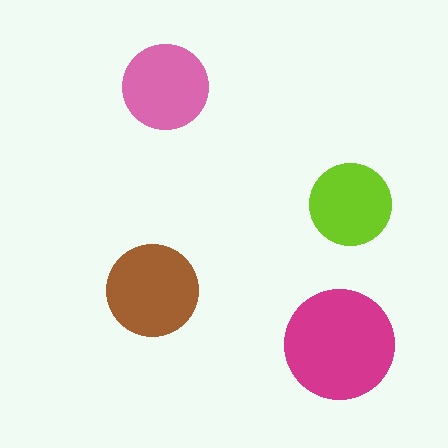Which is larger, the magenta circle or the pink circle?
The magenta one.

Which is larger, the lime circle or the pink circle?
The pink one.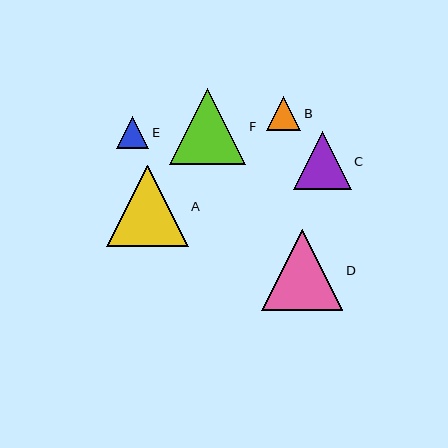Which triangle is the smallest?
Triangle E is the smallest with a size of approximately 32 pixels.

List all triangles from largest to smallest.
From largest to smallest: A, D, F, C, B, E.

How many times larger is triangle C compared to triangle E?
Triangle C is approximately 1.8 times the size of triangle E.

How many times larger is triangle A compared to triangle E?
Triangle A is approximately 2.6 times the size of triangle E.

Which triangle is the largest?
Triangle A is the largest with a size of approximately 81 pixels.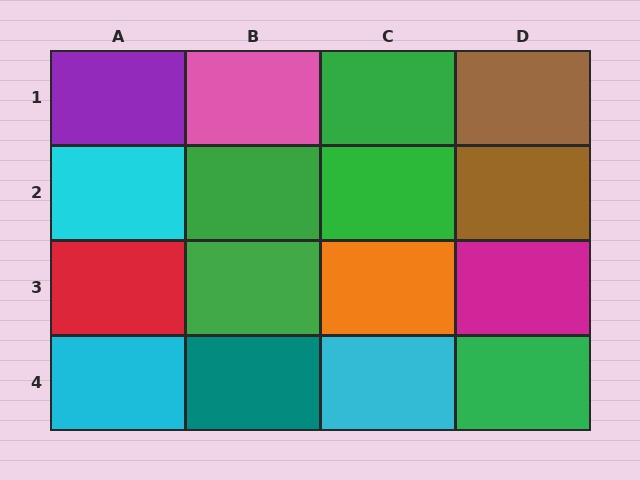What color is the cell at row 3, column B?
Green.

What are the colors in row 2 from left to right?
Cyan, green, green, brown.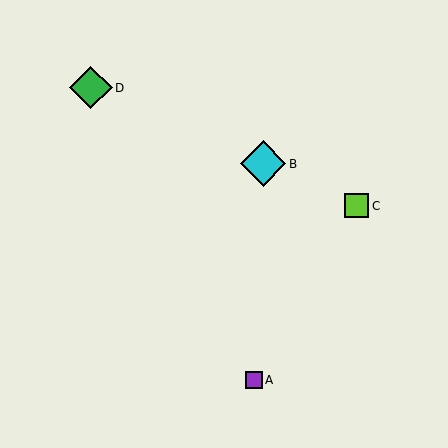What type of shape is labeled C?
Shape C is a lime square.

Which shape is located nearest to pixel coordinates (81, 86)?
The green diamond (labeled D) at (91, 88) is nearest to that location.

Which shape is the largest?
The cyan diamond (labeled B) is the largest.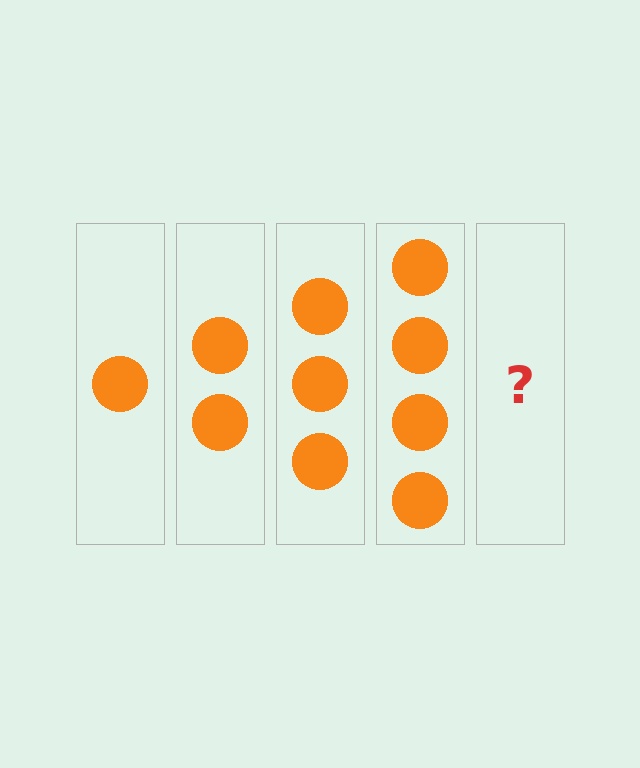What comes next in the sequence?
The next element should be 5 circles.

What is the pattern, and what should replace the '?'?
The pattern is that each step adds one more circle. The '?' should be 5 circles.